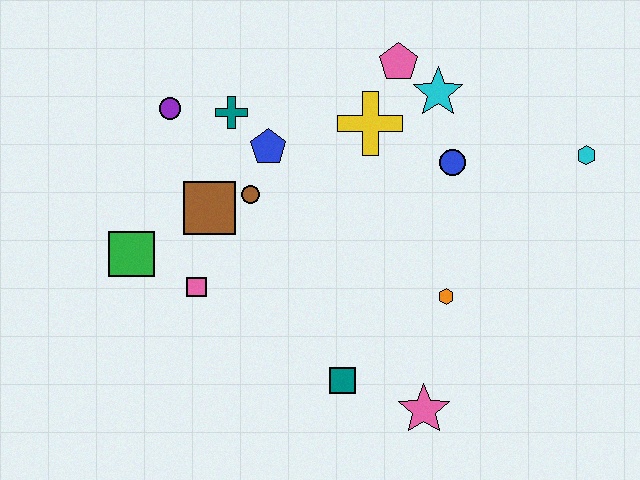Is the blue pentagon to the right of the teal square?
No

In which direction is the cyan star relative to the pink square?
The cyan star is to the right of the pink square.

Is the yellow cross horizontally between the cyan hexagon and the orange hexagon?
No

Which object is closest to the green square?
The pink square is closest to the green square.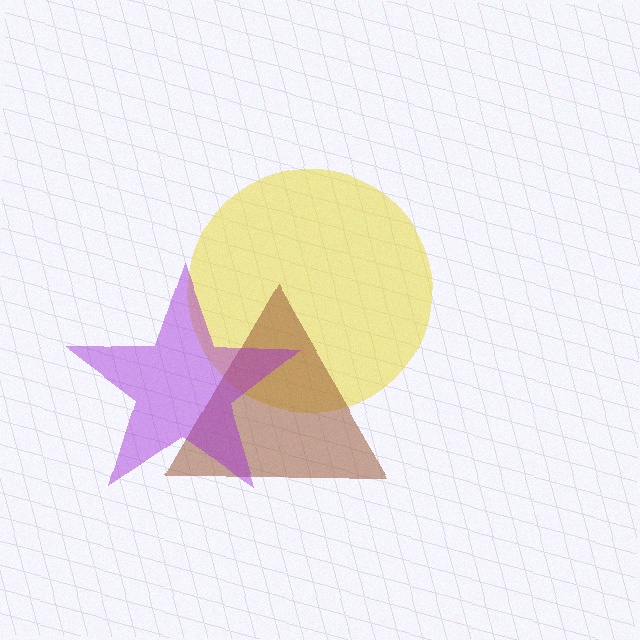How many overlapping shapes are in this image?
There are 3 overlapping shapes in the image.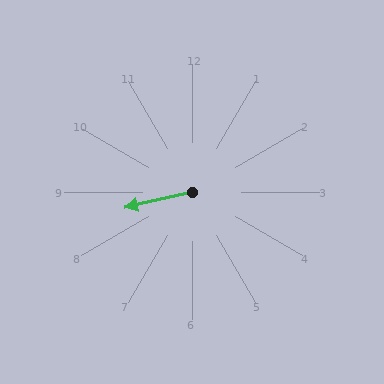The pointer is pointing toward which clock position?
Roughly 9 o'clock.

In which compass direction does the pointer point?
West.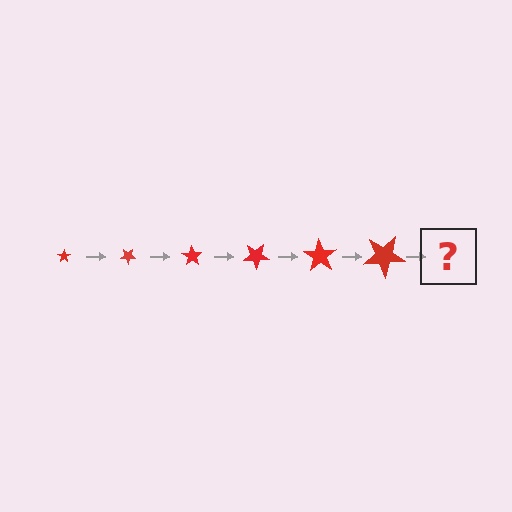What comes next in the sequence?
The next element should be a star, larger than the previous one and rotated 210 degrees from the start.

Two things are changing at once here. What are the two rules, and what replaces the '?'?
The two rules are that the star grows larger each step and it rotates 35 degrees each step. The '?' should be a star, larger than the previous one and rotated 210 degrees from the start.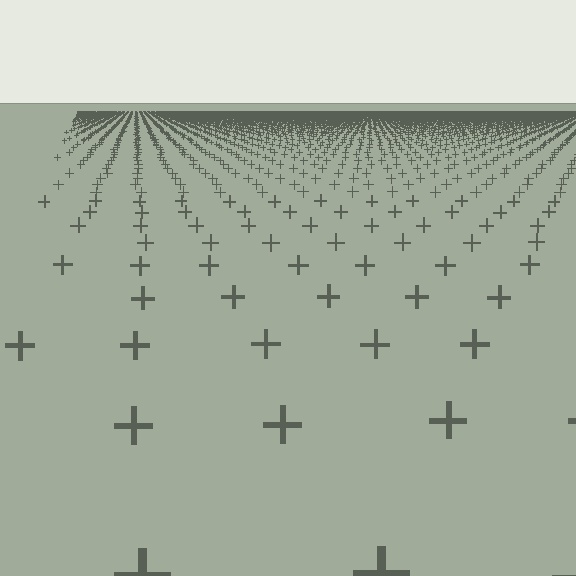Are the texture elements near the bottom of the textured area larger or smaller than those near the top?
Larger. Near the bottom, elements are closer to the viewer and appear at a bigger on-screen size.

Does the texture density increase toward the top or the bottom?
Density increases toward the top.